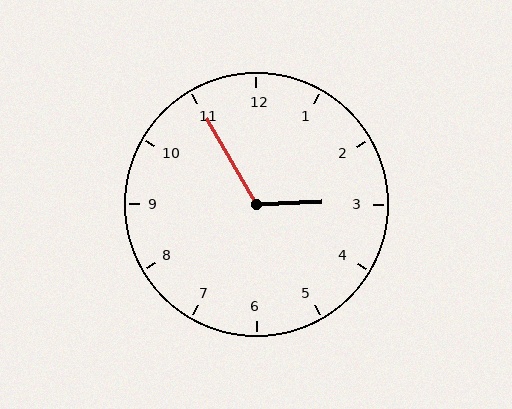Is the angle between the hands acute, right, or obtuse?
It is obtuse.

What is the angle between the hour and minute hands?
Approximately 118 degrees.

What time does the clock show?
2:55.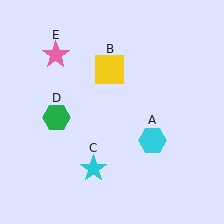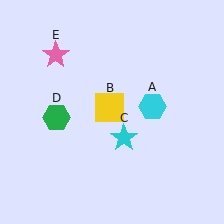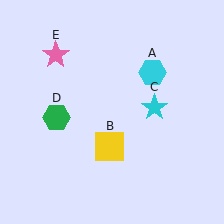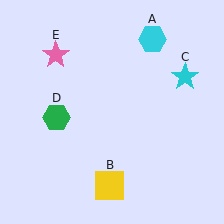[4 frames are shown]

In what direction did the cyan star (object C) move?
The cyan star (object C) moved up and to the right.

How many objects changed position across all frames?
3 objects changed position: cyan hexagon (object A), yellow square (object B), cyan star (object C).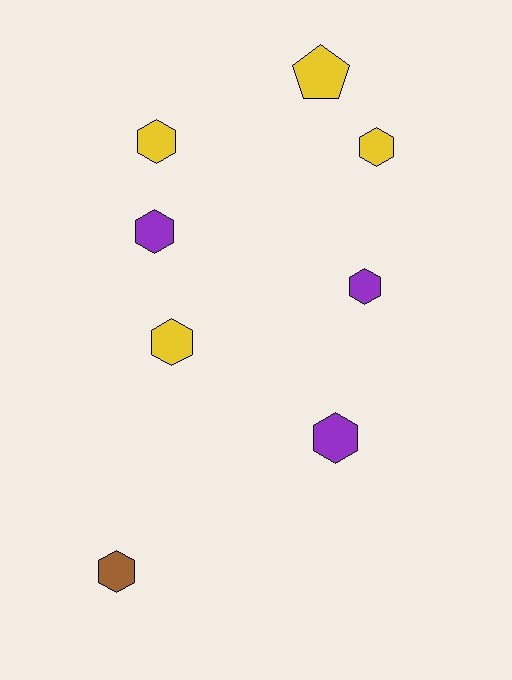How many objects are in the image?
There are 8 objects.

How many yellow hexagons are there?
There are 3 yellow hexagons.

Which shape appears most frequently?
Hexagon, with 7 objects.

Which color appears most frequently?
Yellow, with 4 objects.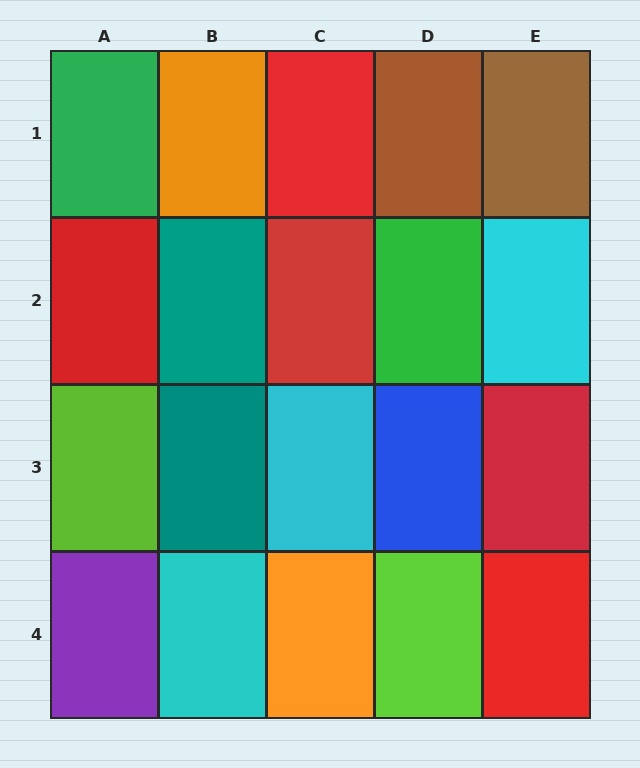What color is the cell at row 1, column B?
Orange.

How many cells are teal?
2 cells are teal.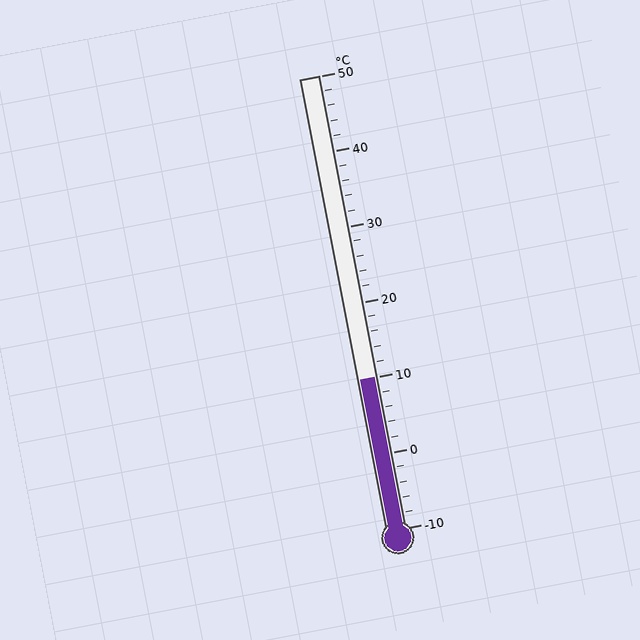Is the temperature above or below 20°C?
The temperature is below 20°C.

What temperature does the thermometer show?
The thermometer shows approximately 10°C.